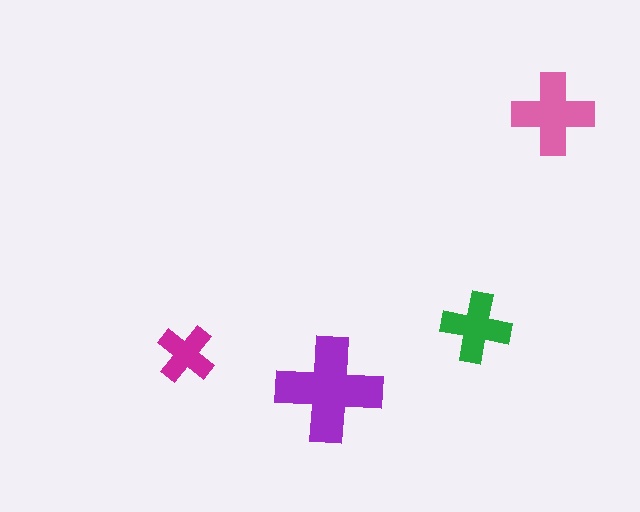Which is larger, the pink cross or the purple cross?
The purple one.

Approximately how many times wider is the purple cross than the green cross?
About 1.5 times wider.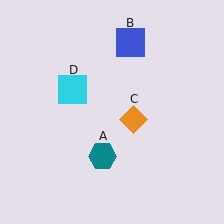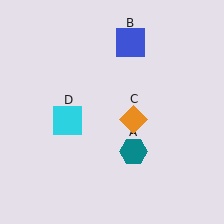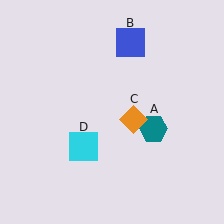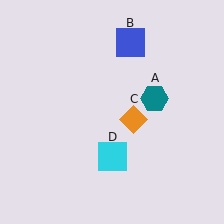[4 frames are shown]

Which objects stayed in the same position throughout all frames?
Blue square (object B) and orange diamond (object C) remained stationary.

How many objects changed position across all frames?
2 objects changed position: teal hexagon (object A), cyan square (object D).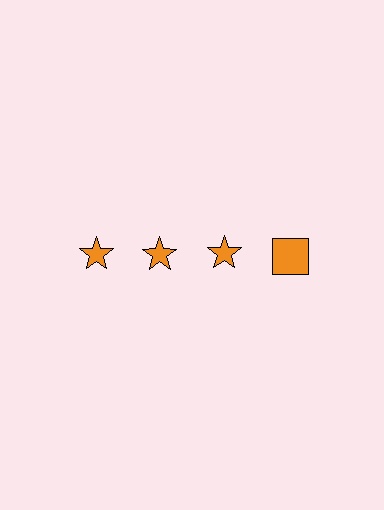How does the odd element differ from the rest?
It has a different shape: square instead of star.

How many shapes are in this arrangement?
There are 4 shapes arranged in a grid pattern.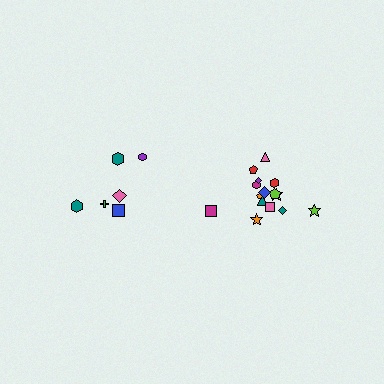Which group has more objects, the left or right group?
The right group.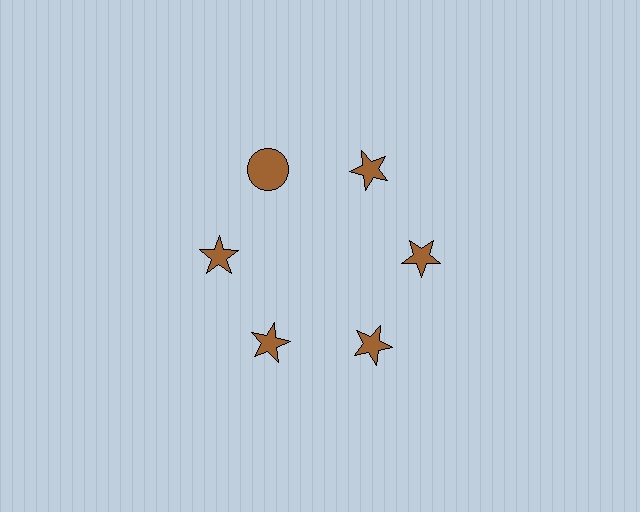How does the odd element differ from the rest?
It has a different shape: circle instead of star.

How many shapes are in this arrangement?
There are 6 shapes arranged in a ring pattern.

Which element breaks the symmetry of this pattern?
The brown circle at roughly the 11 o'clock position breaks the symmetry. All other shapes are brown stars.